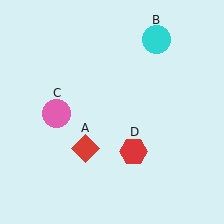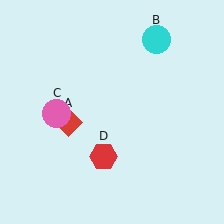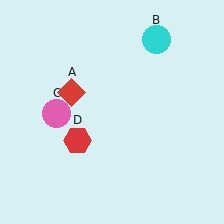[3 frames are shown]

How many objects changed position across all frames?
2 objects changed position: red diamond (object A), red hexagon (object D).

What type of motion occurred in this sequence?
The red diamond (object A), red hexagon (object D) rotated clockwise around the center of the scene.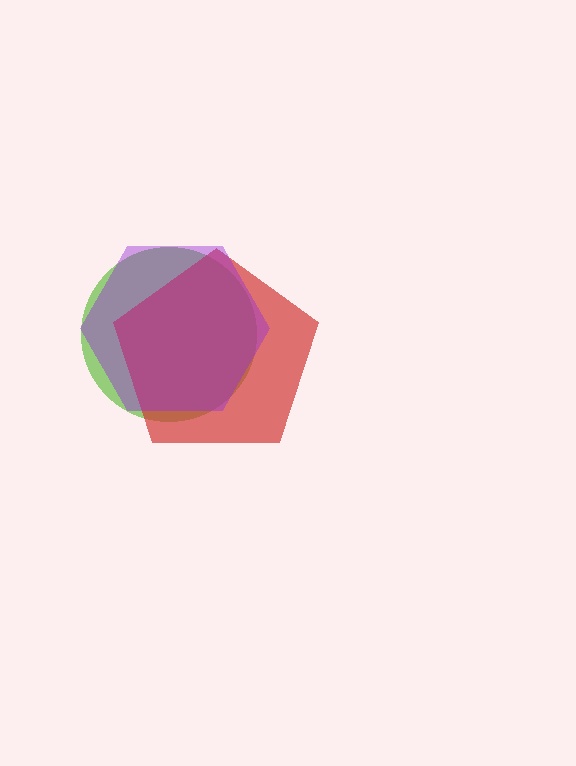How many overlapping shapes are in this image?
There are 3 overlapping shapes in the image.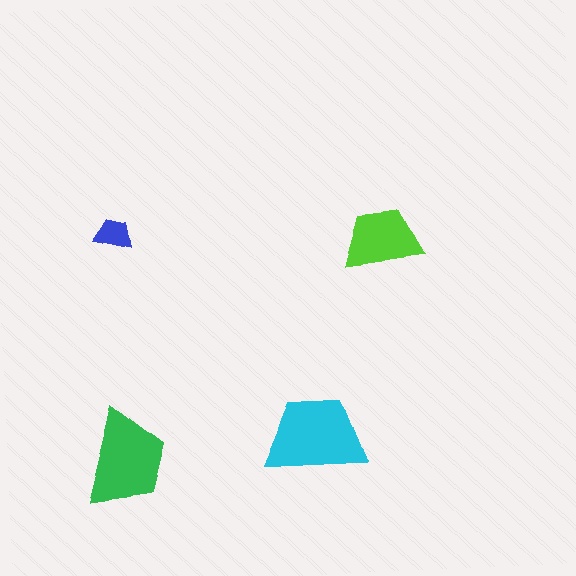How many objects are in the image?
There are 4 objects in the image.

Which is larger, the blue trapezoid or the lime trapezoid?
The lime one.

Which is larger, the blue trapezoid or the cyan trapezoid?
The cyan one.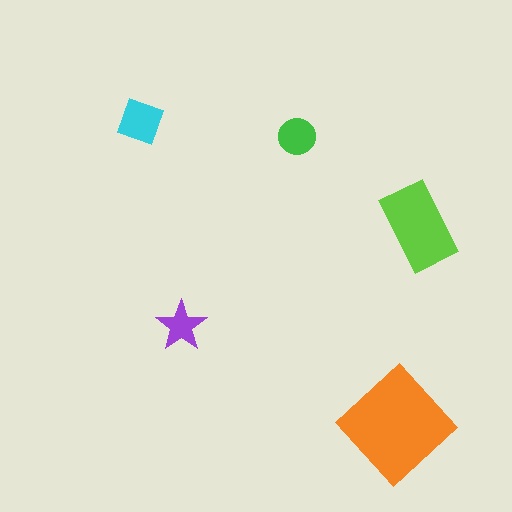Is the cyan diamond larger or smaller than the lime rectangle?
Smaller.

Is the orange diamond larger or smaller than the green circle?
Larger.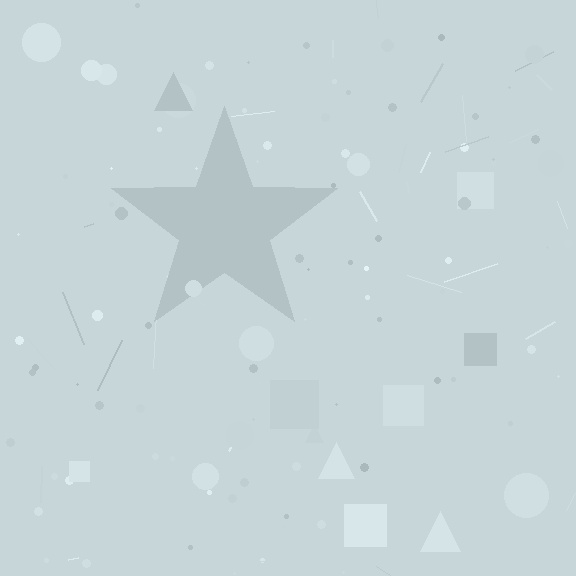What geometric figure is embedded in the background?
A star is embedded in the background.